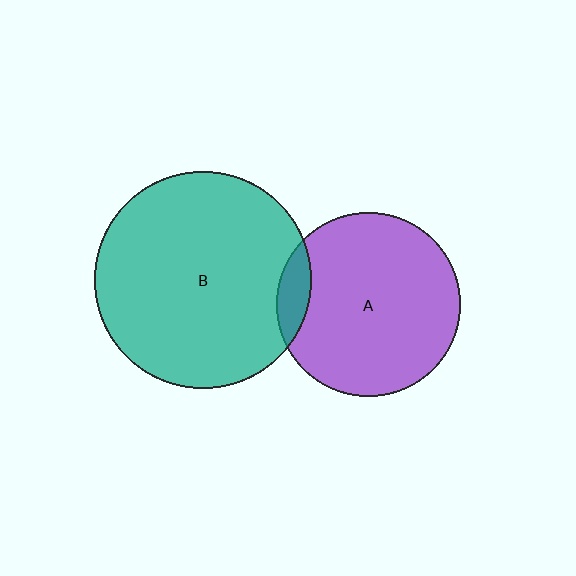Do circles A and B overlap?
Yes.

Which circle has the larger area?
Circle B (teal).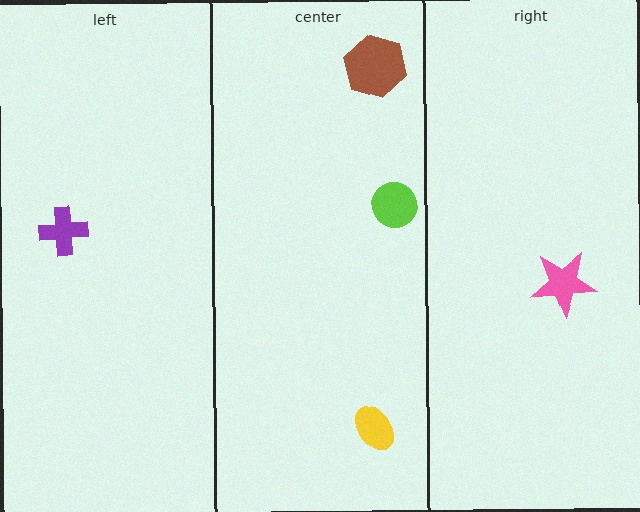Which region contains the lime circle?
The center region.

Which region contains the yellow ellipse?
The center region.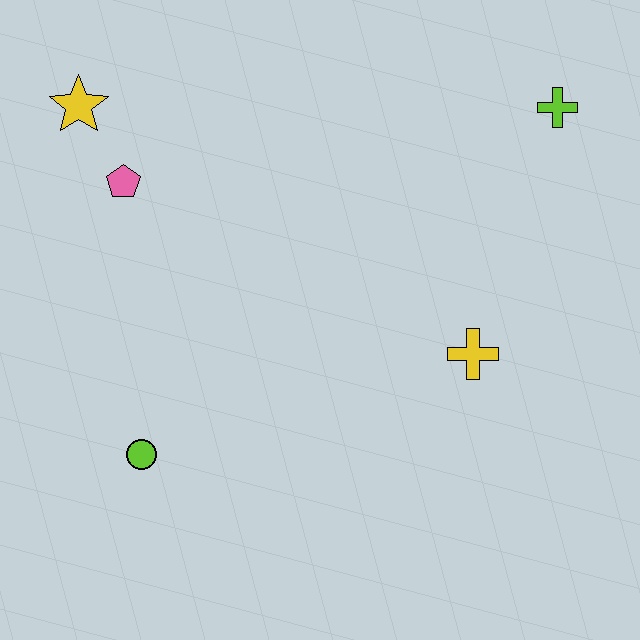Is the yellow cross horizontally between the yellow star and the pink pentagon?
No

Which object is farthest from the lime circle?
The lime cross is farthest from the lime circle.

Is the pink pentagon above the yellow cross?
Yes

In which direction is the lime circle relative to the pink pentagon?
The lime circle is below the pink pentagon.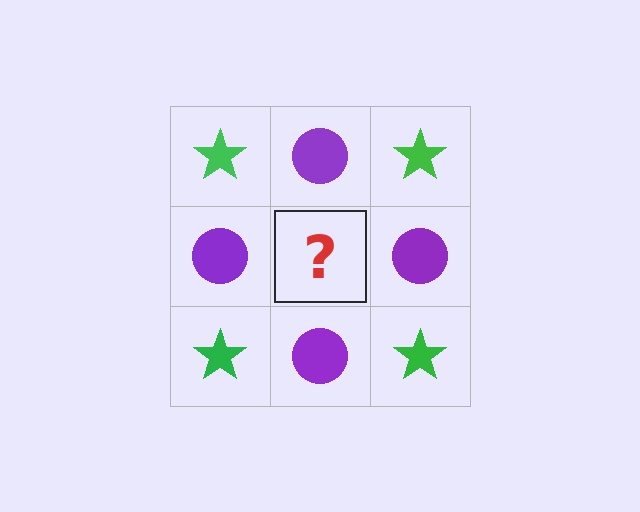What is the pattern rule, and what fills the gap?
The rule is that it alternates green star and purple circle in a checkerboard pattern. The gap should be filled with a green star.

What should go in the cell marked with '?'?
The missing cell should contain a green star.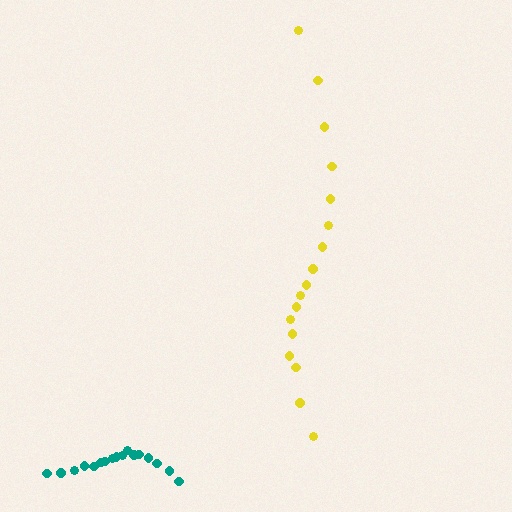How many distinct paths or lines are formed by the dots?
There are 2 distinct paths.